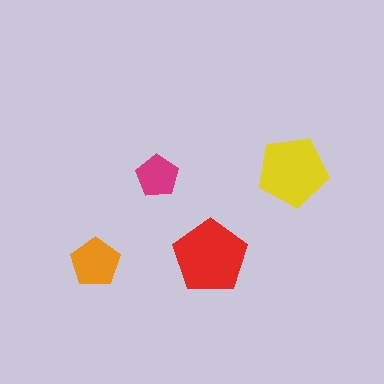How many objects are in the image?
There are 4 objects in the image.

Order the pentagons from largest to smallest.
the red one, the yellow one, the orange one, the magenta one.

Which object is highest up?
The yellow pentagon is topmost.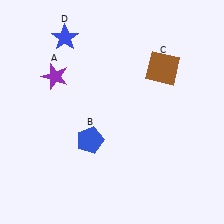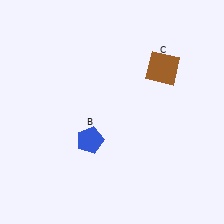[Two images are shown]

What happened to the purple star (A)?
The purple star (A) was removed in Image 2. It was in the top-left area of Image 1.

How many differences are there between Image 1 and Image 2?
There are 2 differences between the two images.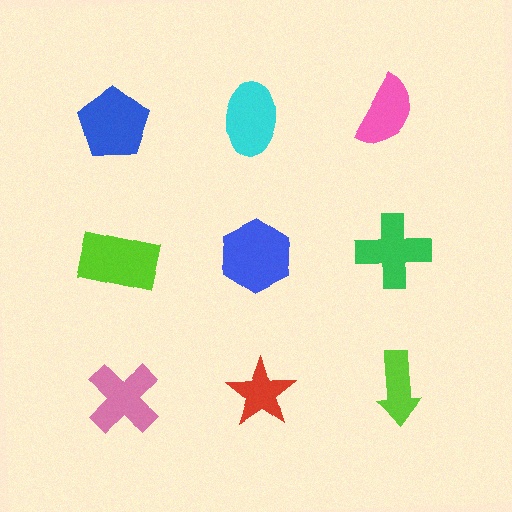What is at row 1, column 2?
A cyan ellipse.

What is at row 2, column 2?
A blue hexagon.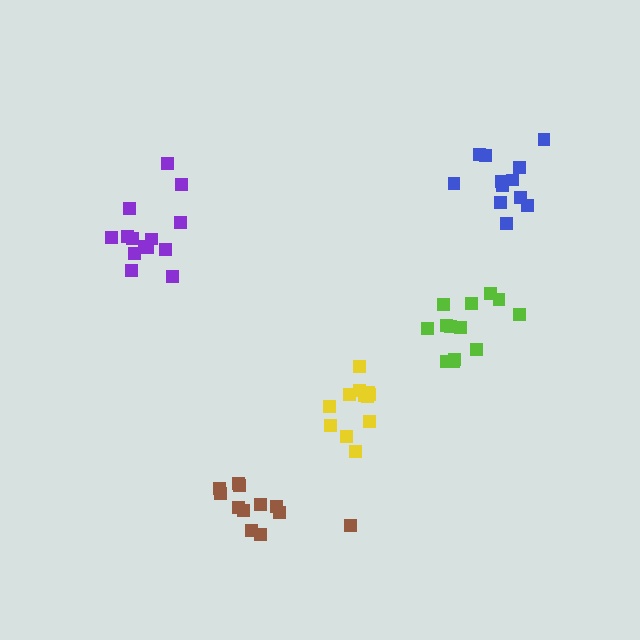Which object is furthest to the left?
The purple cluster is leftmost.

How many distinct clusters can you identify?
There are 5 distinct clusters.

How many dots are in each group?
Group 1: 12 dots, Group 2: 12 dots, Group 3: 14 dots, Group 4: 14 dots, Group 5: 12 dots (64 total).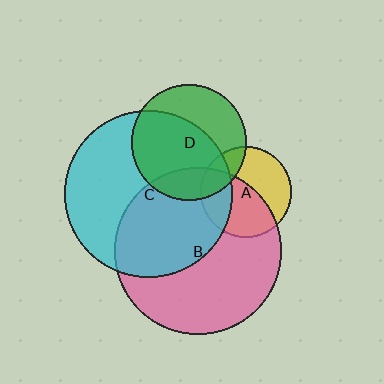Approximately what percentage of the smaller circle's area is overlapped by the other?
Approximately 45%.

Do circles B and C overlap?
Yes.